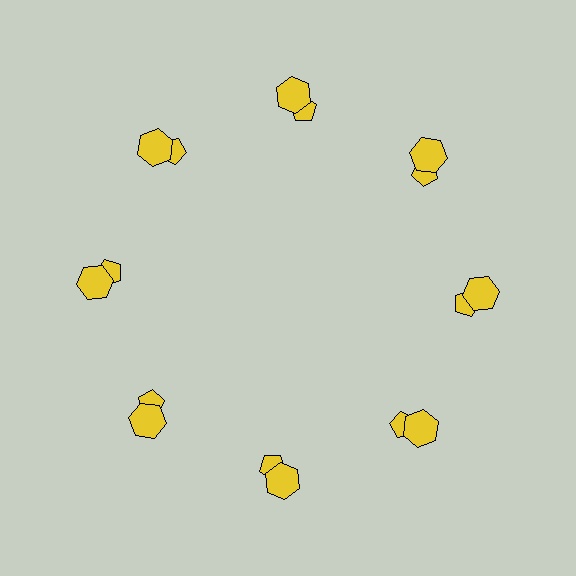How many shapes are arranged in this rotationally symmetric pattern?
There are 16 shapes, arranged in 8 groups of 2.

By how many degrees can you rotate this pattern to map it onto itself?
The pattern maps onto itself every 45 degrees of rotation.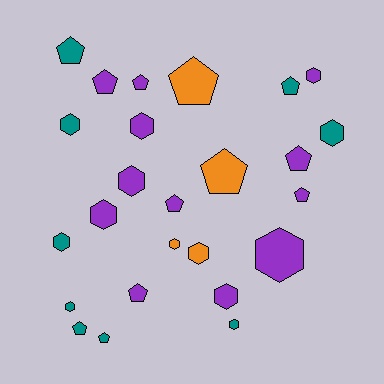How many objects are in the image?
There are 25 objects.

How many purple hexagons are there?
There are 6 purple hexagons.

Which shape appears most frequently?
Hexagon, with 13 objects.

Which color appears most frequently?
Purple, with 12 objects.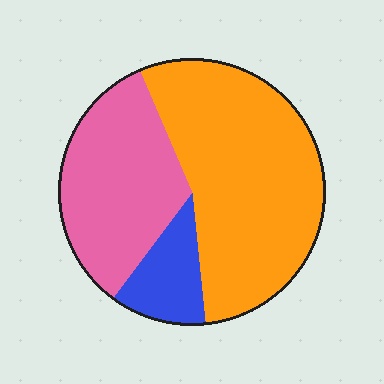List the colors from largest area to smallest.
From largest to smallest: orange, pink, blue.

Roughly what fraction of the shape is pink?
Pink takes up about one third (1/3) of the shape.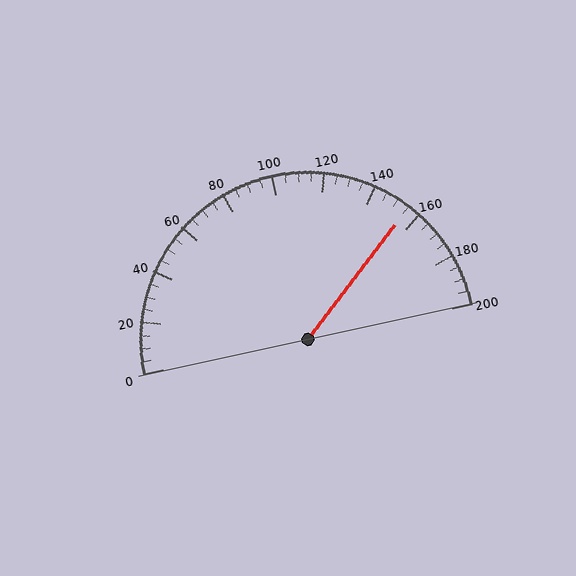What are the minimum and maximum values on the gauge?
The gauge ranges from 0 to 200.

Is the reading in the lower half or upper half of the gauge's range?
The reading is in the upper half of the range (0 to 200).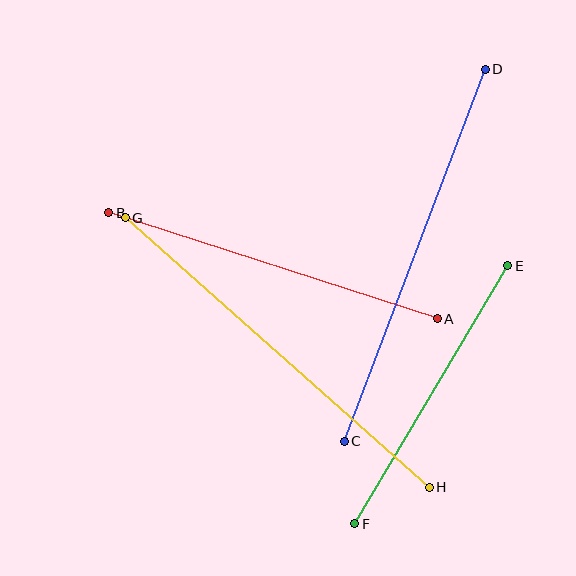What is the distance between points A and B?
The distance is approximately 345 pixels.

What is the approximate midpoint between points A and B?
The midpoint is at approximately (273, 266) pixels.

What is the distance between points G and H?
The distance is approximately 406 pixels.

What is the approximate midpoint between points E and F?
The midpoint is at approximately (431, 395) pixels.